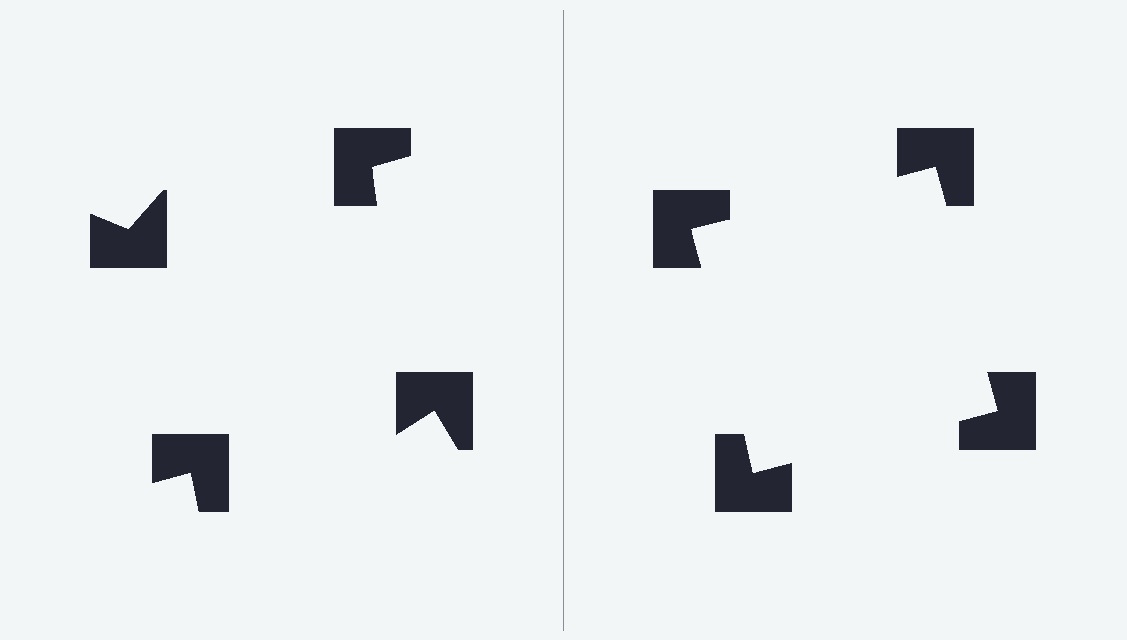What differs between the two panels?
The notched squares are positioned identically on both sides; only the wedge orientations differ. On the right they align to a square; on the left they are misaligned.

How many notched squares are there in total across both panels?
8 — 4 on each side.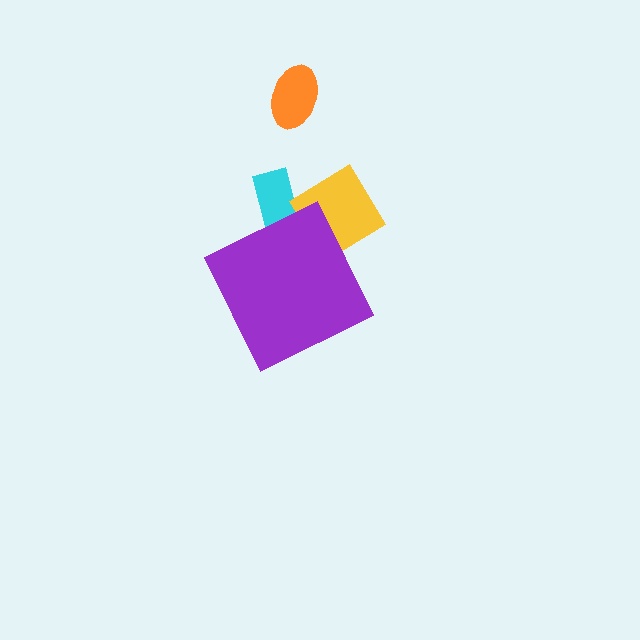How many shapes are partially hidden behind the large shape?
3 shapes are partially hidden.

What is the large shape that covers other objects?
A purple diamond.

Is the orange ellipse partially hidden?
No, the orange ellipse is fully visible.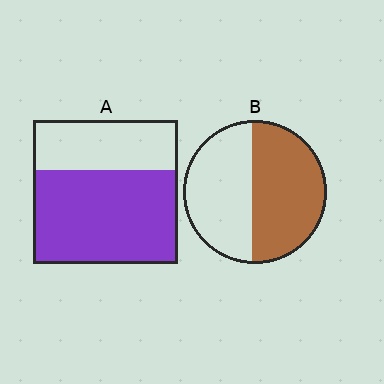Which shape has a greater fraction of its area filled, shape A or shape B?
Shape A.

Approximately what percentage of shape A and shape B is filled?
A is approximately 65% and B is approximately 55%.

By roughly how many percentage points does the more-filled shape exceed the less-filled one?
By roughly 15 percentage points (A over B).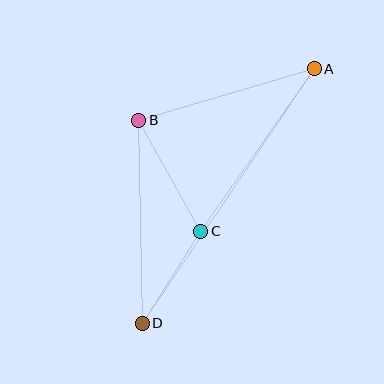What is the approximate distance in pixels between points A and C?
The distance between A and C is approximately 198 pixels.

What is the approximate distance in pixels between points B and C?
The distance between B and C is approximately 127 pixels.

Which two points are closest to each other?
Points C and D are closest to each other.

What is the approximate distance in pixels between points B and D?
The distance between B and D is approximately 203 pixels.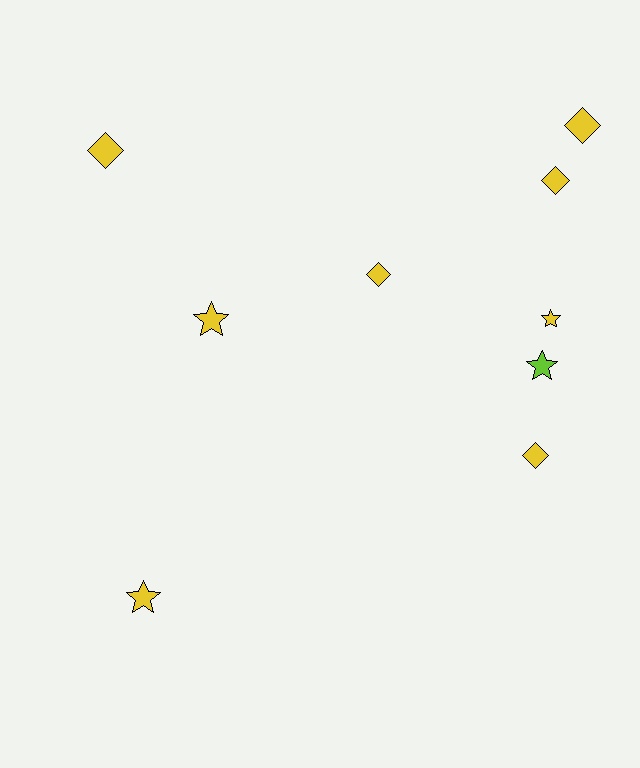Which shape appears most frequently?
Diamond, with 5 objects.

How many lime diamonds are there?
There are no lime diamonds.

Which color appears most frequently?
Yellow, with 8 objects.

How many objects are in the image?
There are 9 objects.